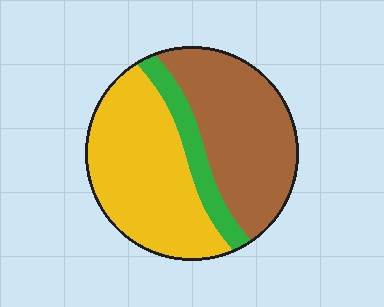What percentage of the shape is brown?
Brown takes up about two fifths (2/5) of the shape.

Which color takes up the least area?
Green, at roughly 10%.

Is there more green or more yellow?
Yellow.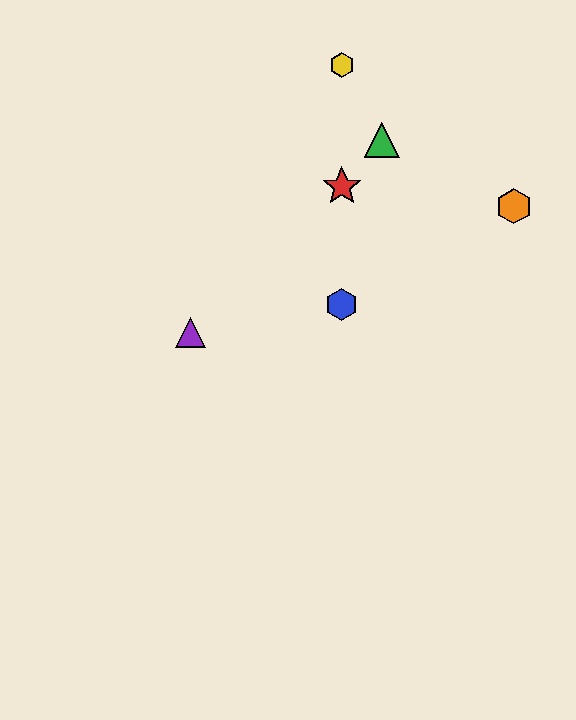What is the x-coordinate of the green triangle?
The green triangle is at x≈382.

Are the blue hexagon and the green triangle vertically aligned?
No, the blue hexagon is at x≈342 and the green triangle is at x≈382.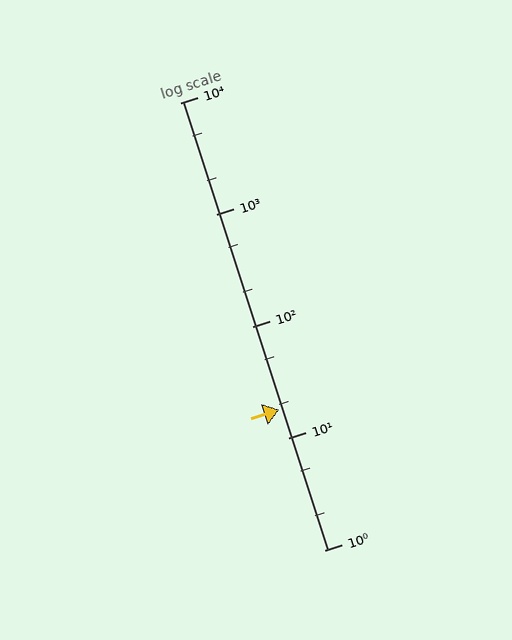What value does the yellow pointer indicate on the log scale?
The pointer indicates approximately 18.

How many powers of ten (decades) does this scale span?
The scale spans 4 decades, from 1 to 10000.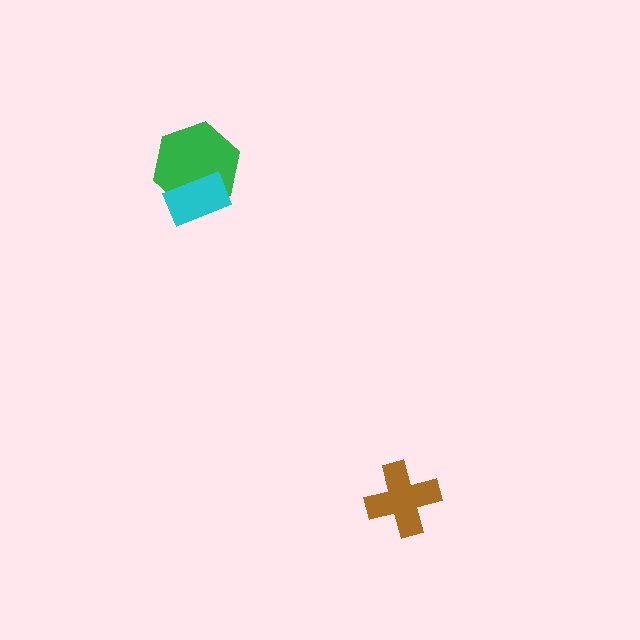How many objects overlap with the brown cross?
0 objects overlap with the brown cross.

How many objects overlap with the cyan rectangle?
1 object overlaps with the cyan rectangle.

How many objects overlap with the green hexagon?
1 object overlaps with the green hexagon.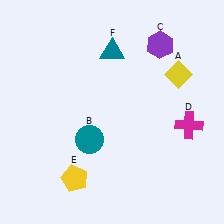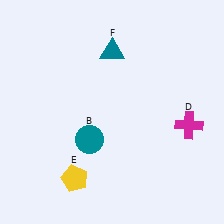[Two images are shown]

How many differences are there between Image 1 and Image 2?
There are 2 differences between the two images.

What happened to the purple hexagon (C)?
The purple hexagon (C) was removed in Image 2. It was in the top-right area of Image 1.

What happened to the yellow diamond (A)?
The yellow diamond (A) was removed in Image 2. It was in the top-right area of Image 1.